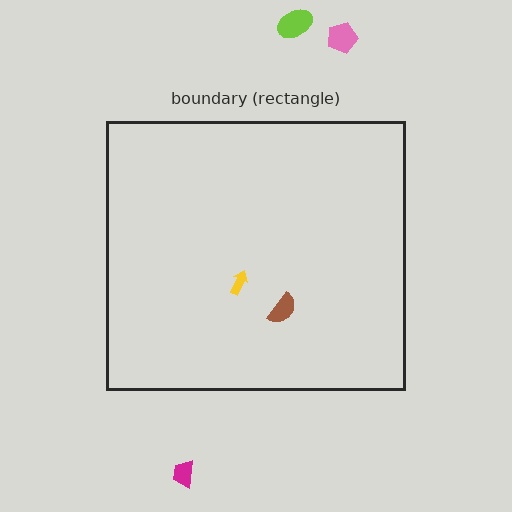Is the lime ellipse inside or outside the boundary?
Outside.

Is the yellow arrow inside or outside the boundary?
Inside.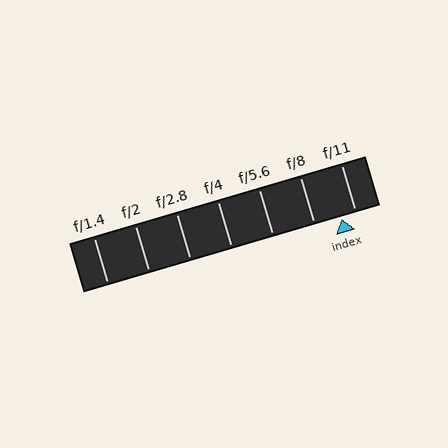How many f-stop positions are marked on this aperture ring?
There are 7 f-stop positions marked.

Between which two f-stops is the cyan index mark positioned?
The index mark is between f/8 and f/11.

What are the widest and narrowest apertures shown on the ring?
The widest aperture shown is f/1.4 and the narrowest is f/11.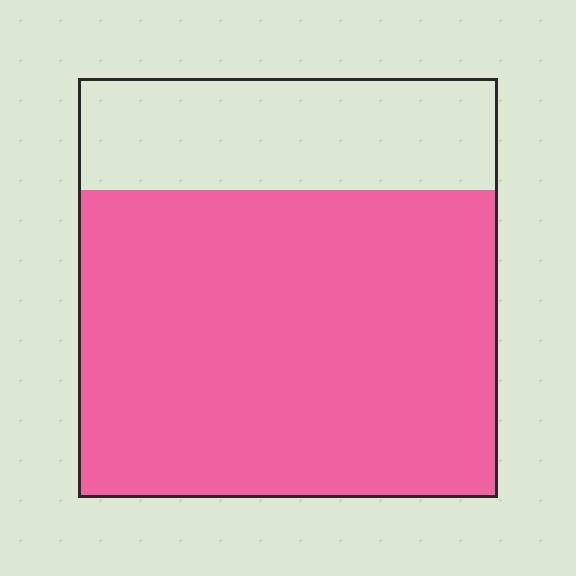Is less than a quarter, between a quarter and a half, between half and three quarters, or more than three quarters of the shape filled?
Between half and three quarters.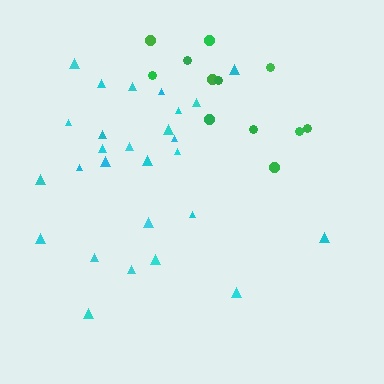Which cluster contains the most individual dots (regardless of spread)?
Cyan (27).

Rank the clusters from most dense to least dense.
cyan, green.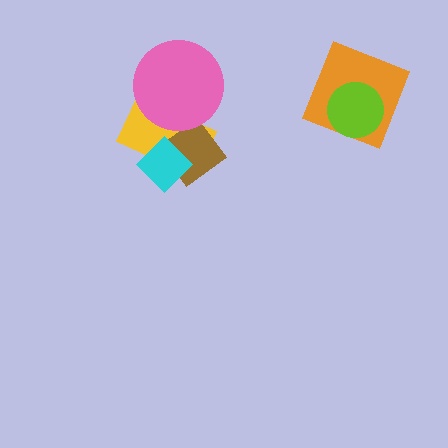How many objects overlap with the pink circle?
2 objects overlap with the pink circle.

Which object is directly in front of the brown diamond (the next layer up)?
The pink circle is directly in front of the brown diamond.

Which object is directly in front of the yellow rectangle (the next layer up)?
The brown diamond is directly in front of the yellow rectangle.